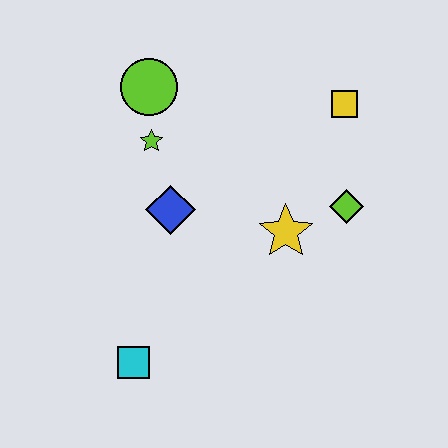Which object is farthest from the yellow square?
The cyan square is farthest from the yellow square.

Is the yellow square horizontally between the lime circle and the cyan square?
No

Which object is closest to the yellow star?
The lime diamond is closest to the yellow star.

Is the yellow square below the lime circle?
Yes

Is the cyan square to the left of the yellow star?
Yes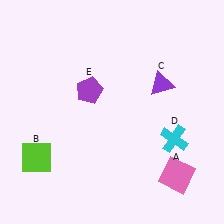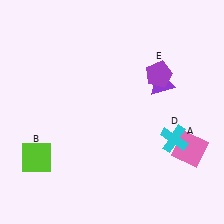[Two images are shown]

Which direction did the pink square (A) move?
The pink square (A) moved up.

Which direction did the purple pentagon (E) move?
The purple pentagon (E) moved right.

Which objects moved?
The objects that moved are: the pink square (A), the purple pentagon (E).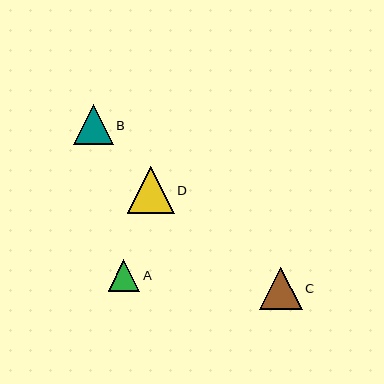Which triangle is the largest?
Triangle D is the largest with a size of approximately 47 pixels.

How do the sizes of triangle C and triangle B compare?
Triangle C and triangle B are approximately the same size.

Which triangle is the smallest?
Triangle A is the smallest with a size of approximately 31 pixels.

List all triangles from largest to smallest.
From largest to smallest: D, C, B, A.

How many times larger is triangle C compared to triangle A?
Triangle C is approximately 1.3 times the size of triangle A.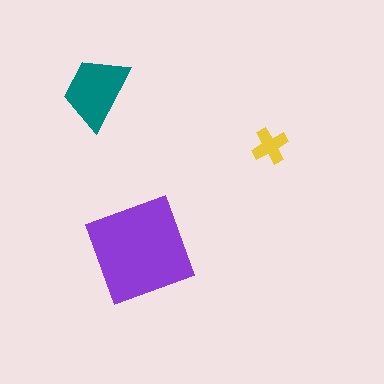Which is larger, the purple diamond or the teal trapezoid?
The purple diamond.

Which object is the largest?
The purple diamond.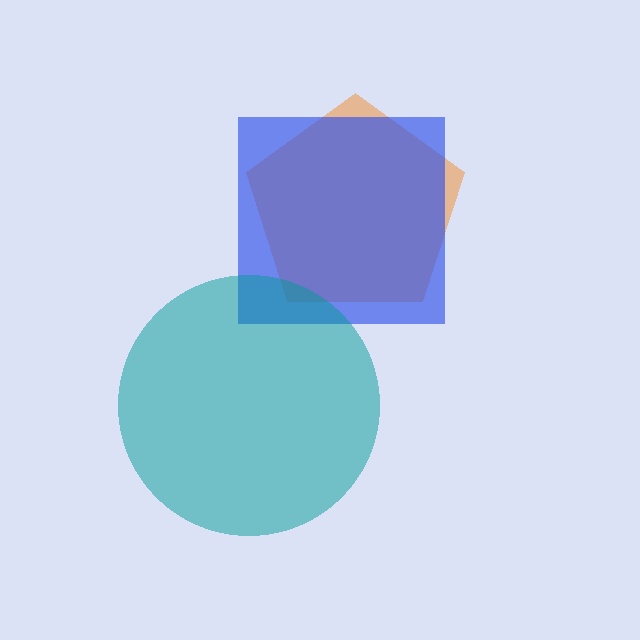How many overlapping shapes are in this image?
There are 3 overlapping shapes in the image.